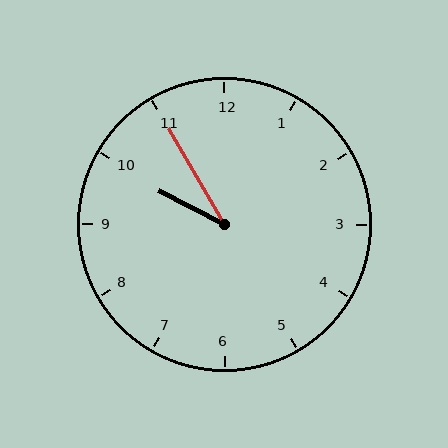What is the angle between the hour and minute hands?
Approximately 32 degrees.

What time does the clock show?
9:55.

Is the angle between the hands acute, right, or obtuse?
It is acute.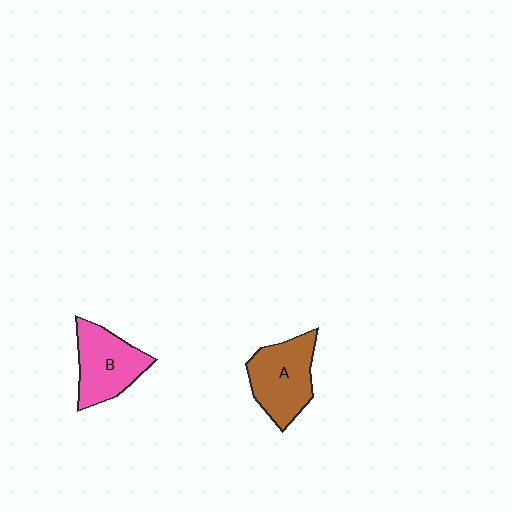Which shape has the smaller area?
Shape B (pink).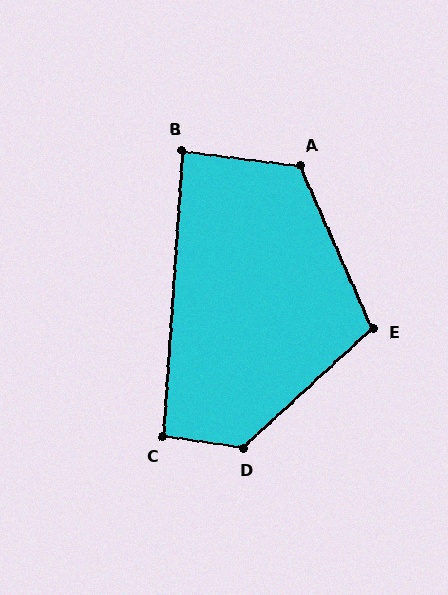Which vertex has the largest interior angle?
D, at approximately 129 degrees.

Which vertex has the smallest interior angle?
B, at approximately 87 degrees.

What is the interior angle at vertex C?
Approximately 94 degrees (approximately right).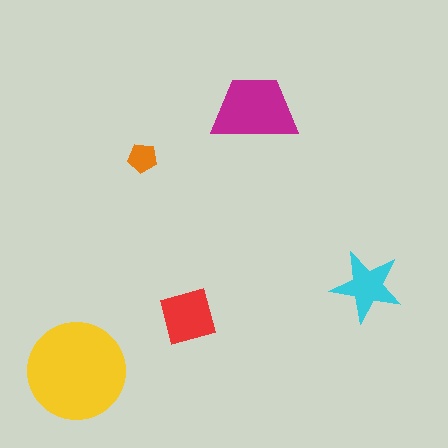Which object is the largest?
The yellow circle.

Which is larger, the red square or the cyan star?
The red square.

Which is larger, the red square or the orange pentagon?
The red square.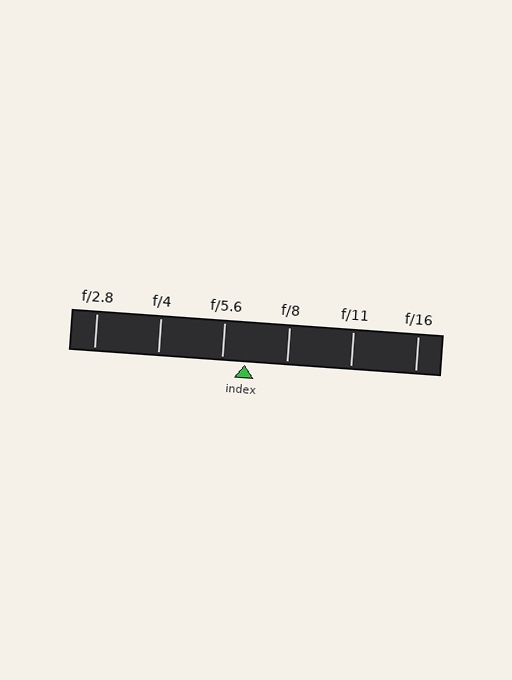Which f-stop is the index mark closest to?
The index mark is closest to f/5.6.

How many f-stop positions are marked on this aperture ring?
There are 6 f-stop positions marked.